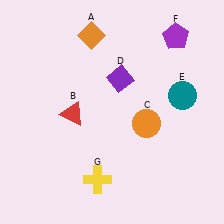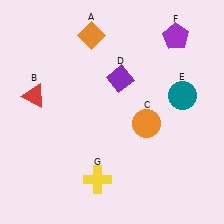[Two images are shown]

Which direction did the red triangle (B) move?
The red triangle (B) moved left.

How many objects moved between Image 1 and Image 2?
1 object moved between the two images.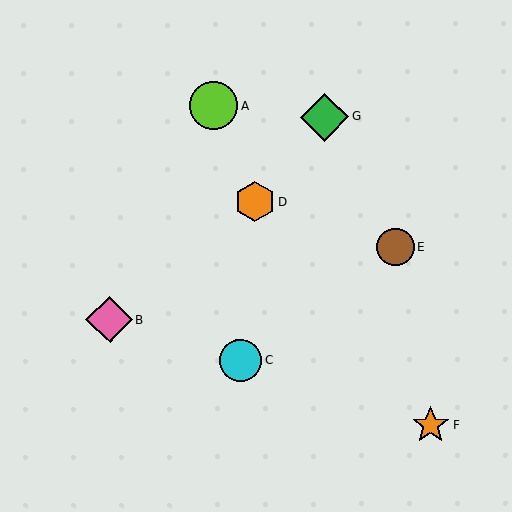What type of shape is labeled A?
Shape A is a lime circle.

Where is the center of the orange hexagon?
The center of the orange hexagon is at (254, 202).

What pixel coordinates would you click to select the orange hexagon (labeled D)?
Click at (254, 202) to select the orange hexagon D.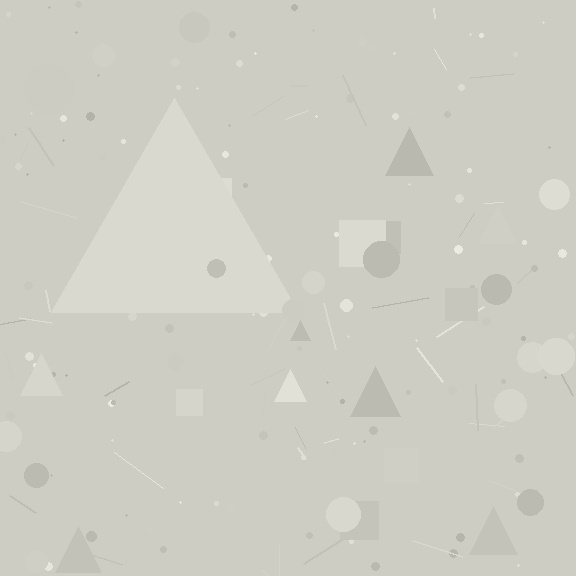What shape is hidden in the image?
A triangle is hidden in the image.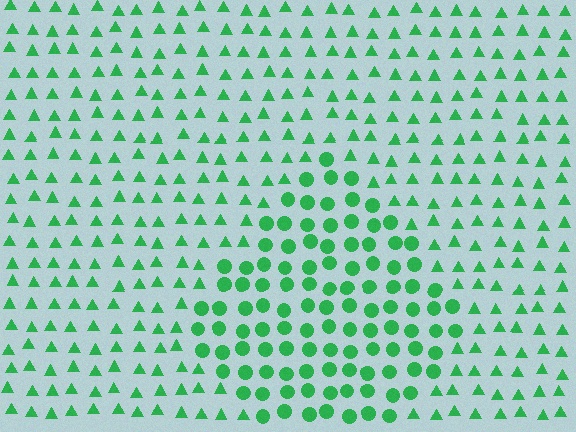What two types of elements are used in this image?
The image uses circles inside the diamond region and triangles outside it.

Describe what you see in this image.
The image is filled with small green elements arranged in a uniform grid. A diamond-shaped region contains circles, while the surrounding area contains triangles. The boundary is defined purely by the change in element shape.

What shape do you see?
I see a diamond.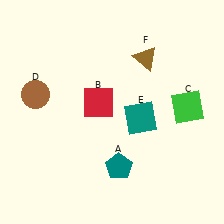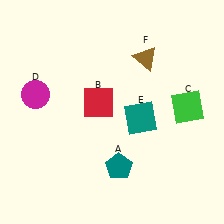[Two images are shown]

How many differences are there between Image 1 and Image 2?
There is 1 difference between the two images.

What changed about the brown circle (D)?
In Image 1, D is brown. In Image 2, it changed to magenta.